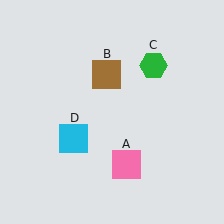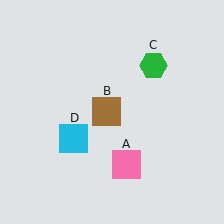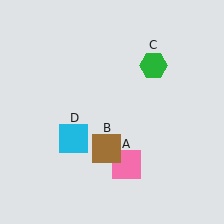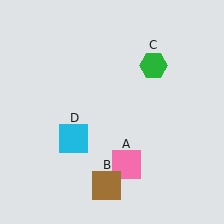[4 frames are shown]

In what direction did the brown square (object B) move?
The brown square (object B) moved down.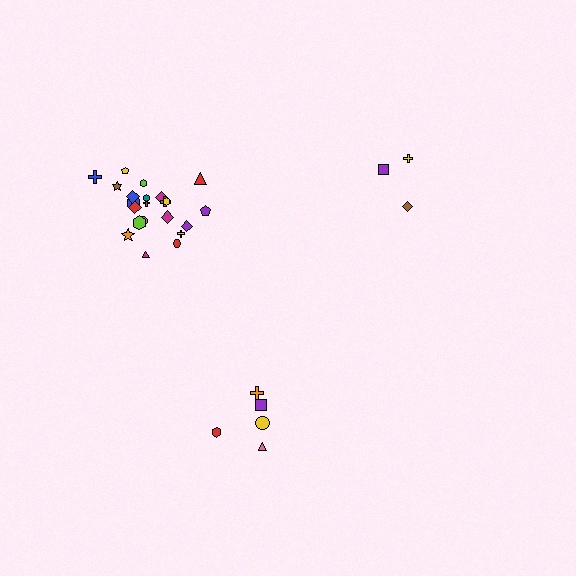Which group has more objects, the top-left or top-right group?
The top-left group.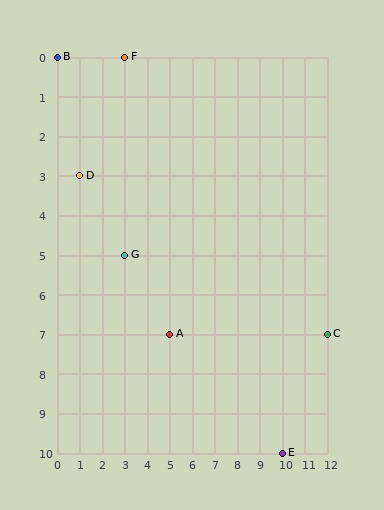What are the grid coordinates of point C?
Point C is at grid coordinates (12, 7).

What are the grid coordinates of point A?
Point A is at grid coordinates (5, 7).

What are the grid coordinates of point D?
Point D is at grid coordinates (1, 3).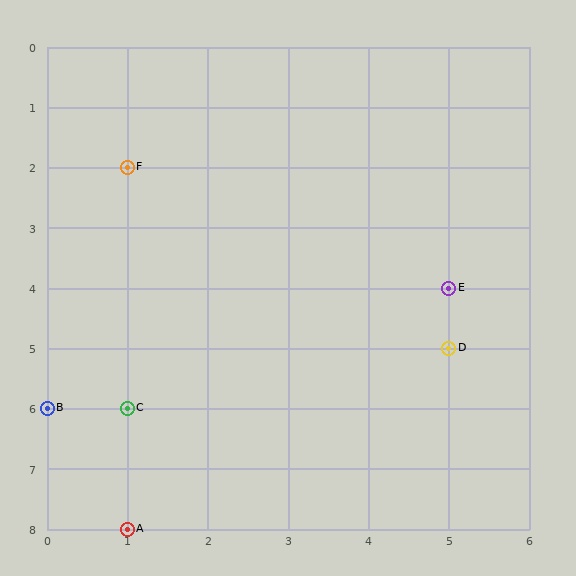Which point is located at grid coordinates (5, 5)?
Point D is at (5, 5).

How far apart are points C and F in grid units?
Points C and F are 4 rows apart.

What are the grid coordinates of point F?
Point F is at grid coordinates (1, 2).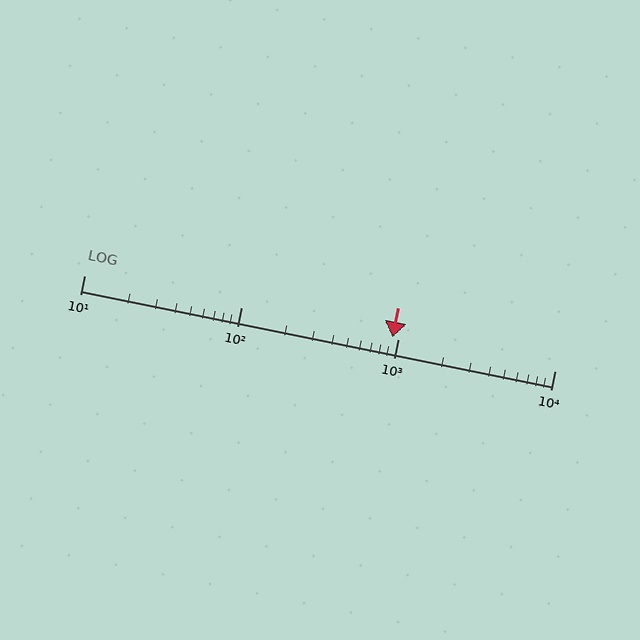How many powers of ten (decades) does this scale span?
The scale spans 3 decades, from 10 to 10000.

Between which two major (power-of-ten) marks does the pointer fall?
The pointer is between 100 and 1000.